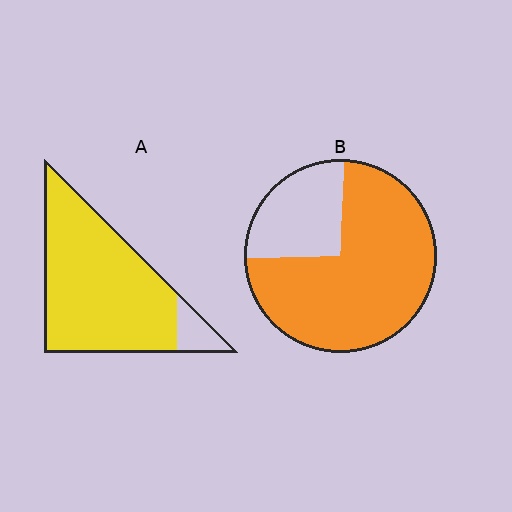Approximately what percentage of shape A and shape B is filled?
A is approximately 90% and B is approximately 75%.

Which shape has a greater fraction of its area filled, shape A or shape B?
Shape A.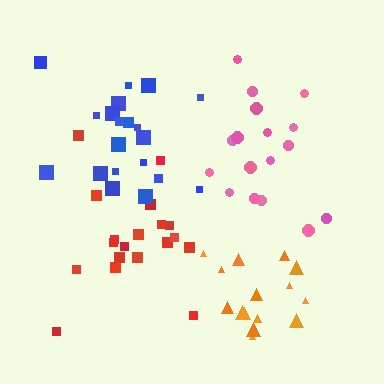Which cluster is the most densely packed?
Orange.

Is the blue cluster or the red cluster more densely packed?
Red.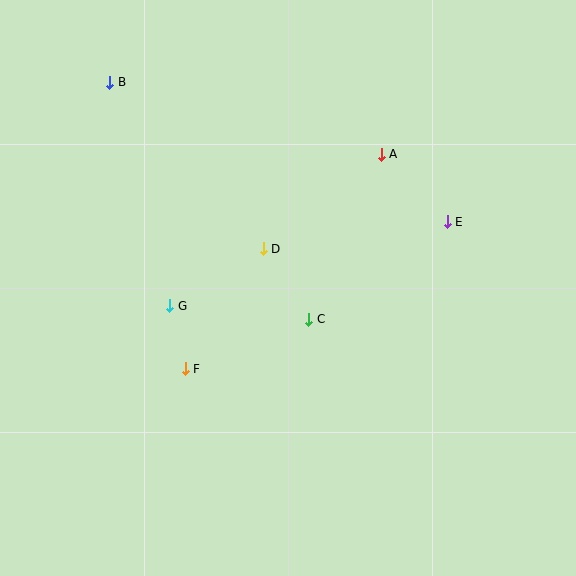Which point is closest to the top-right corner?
Point A is closest to the top-right corner.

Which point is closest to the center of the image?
Point C at (309, 319) is closest to the center.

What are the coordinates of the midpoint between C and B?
The midpoint between C and B is at (209, 201).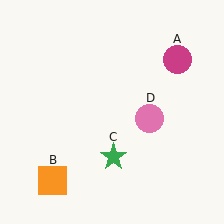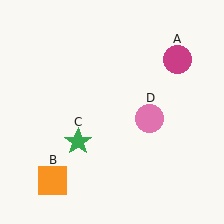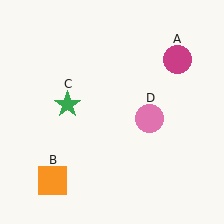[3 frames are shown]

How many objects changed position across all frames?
1 object changed position: green star (object C).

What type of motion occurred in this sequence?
The green star (object C) rotated clockwise around the center of the scene.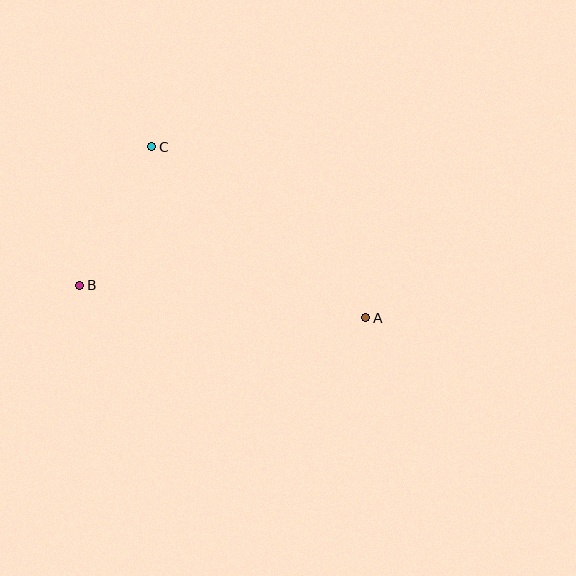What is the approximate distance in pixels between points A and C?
The distance between A and C is approximately 274 pixels.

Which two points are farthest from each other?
Points A and B are farthest from each other.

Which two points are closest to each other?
Points B and C are closest to each other.